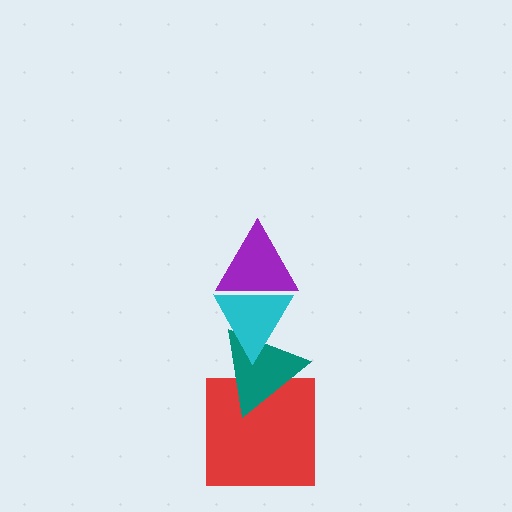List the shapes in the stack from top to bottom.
From top to bottom: the purple triangle, the cyan triangle, the teal triangle, the red square.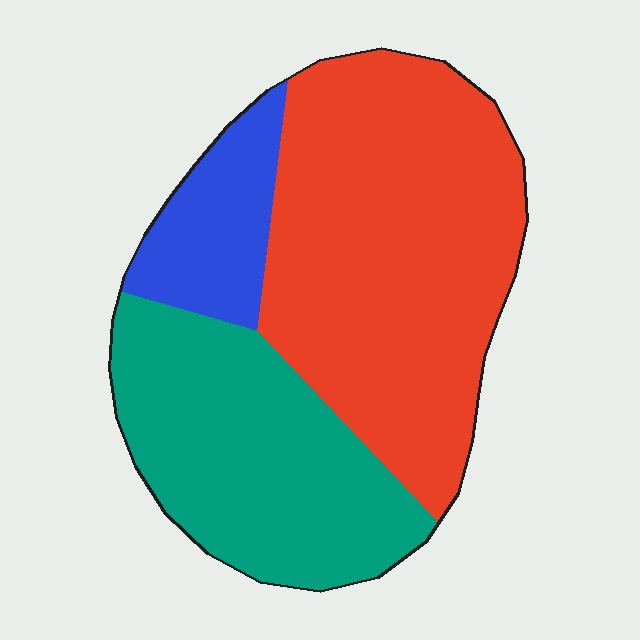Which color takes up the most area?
Red, at roughly 55%.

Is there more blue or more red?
Red.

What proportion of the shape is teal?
Teal covers 34% of the shape.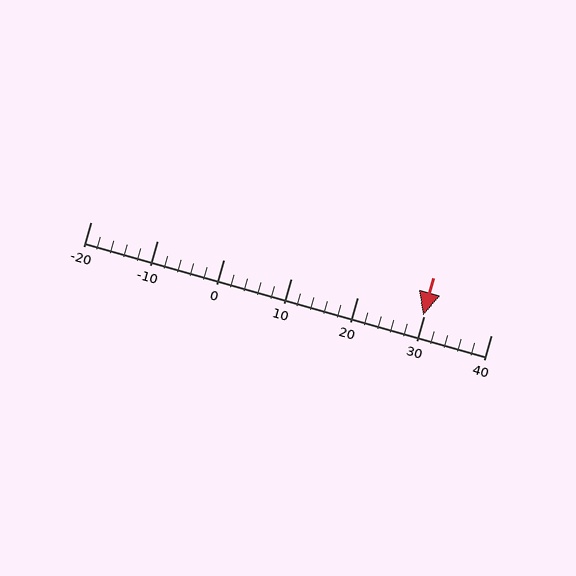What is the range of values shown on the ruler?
The ruler shows values from -20 to 40.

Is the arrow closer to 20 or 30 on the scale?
The arrow is closer to 30.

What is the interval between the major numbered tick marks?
The major tick marks are spaced 10 units apart.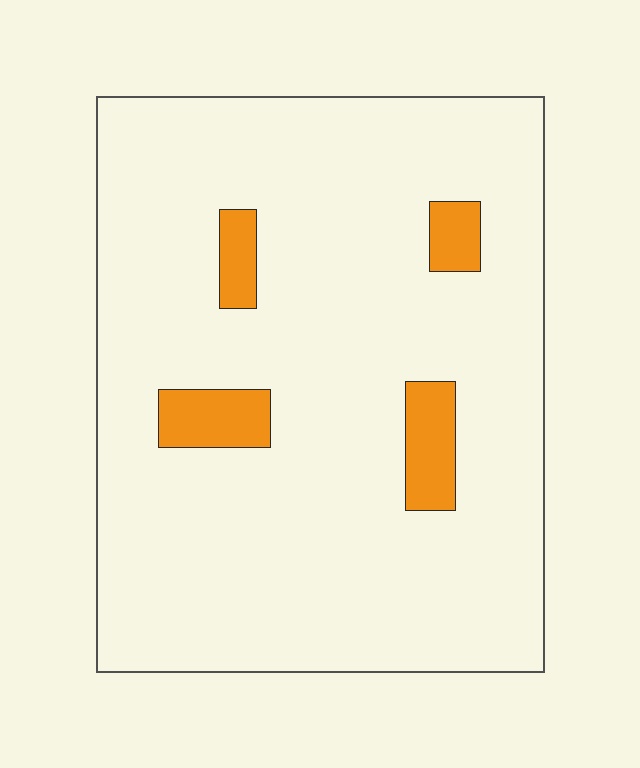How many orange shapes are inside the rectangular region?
4.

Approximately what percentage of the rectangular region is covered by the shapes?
Approximately 10%.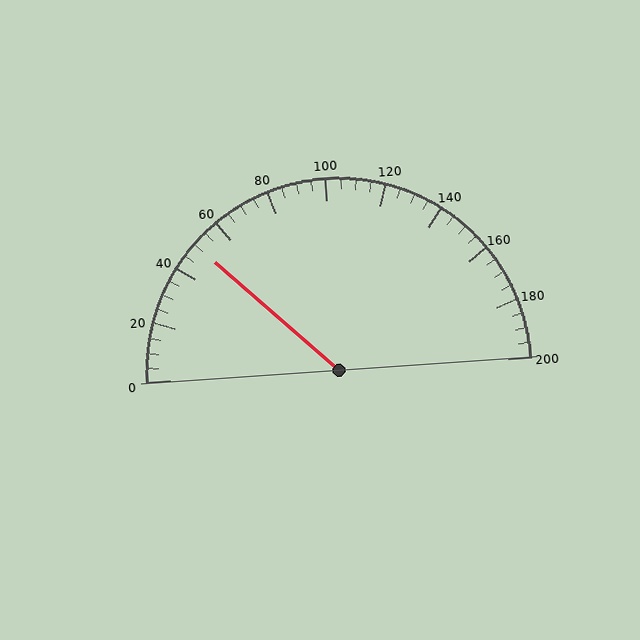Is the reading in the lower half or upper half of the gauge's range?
The reading is in the lower half of the range (0 to 200).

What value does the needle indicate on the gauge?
The needle indicates approximately 50.